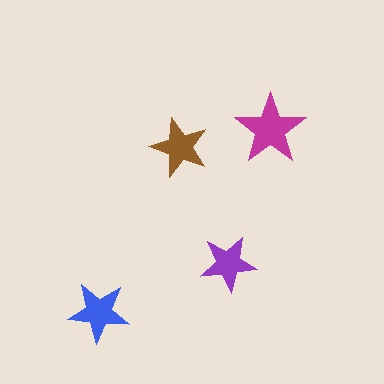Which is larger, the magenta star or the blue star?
The magenta one.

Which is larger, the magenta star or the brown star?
The magenta one.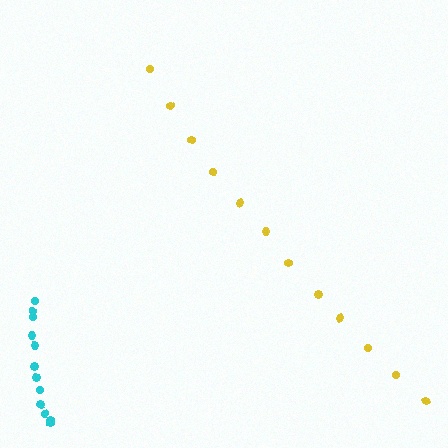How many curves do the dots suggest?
There are 2 distinct paths.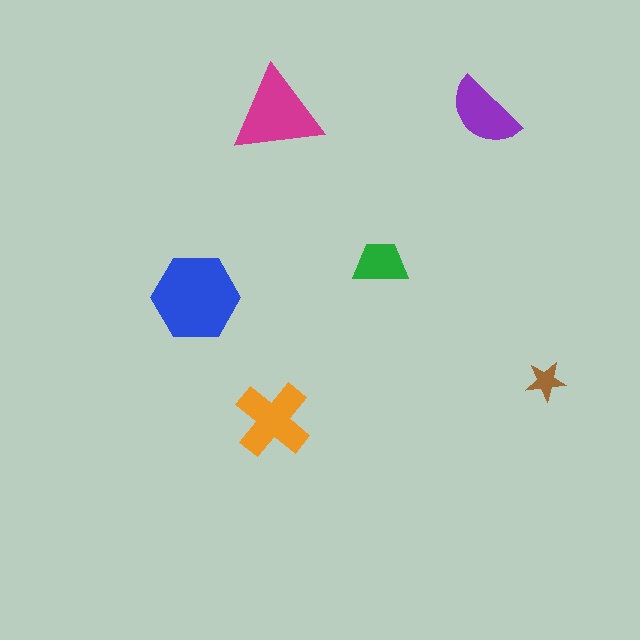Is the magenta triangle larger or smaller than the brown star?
Larger.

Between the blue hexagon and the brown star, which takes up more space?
The blue hexagon.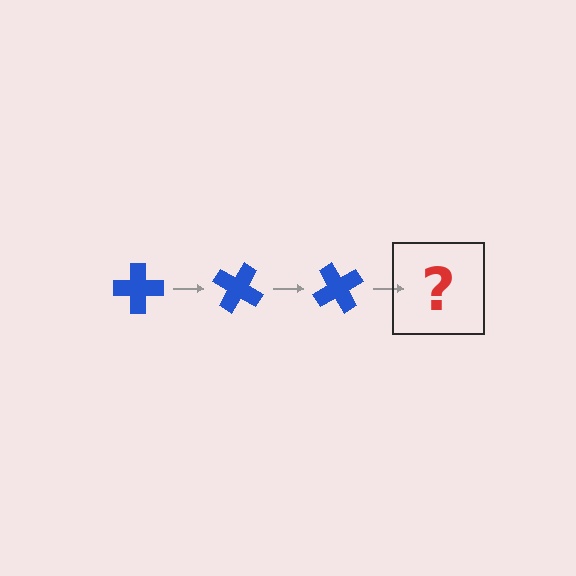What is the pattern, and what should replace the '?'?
The pattern is that the cross rotates 30 degrees each step. The '?' should be a blue cross rotated 90 degrees.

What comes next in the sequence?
The next element should be a blue cross rotated 90 degrees.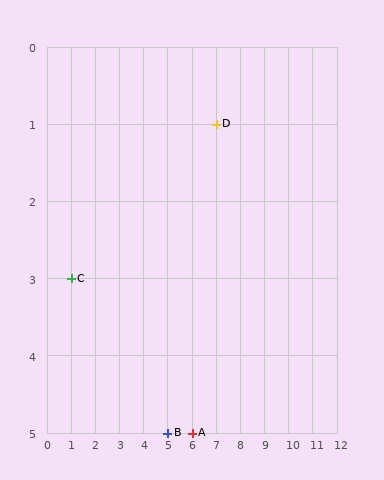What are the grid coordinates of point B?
Point B is at grid coordinates (5, 5).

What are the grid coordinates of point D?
Point D is at grid coordinates (7, 1).